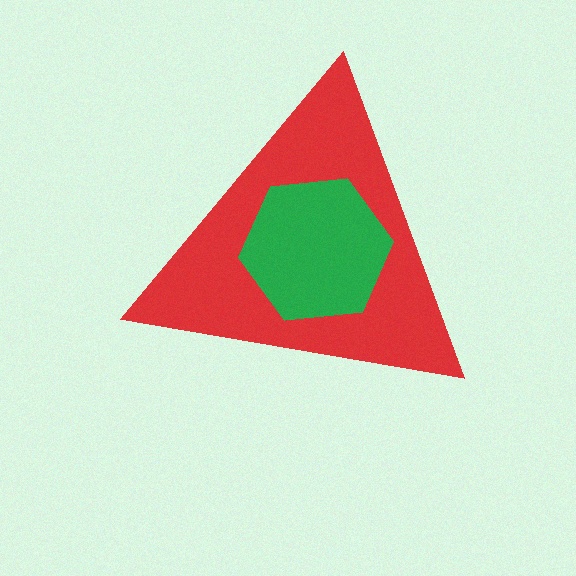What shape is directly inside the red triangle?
The green hexagon.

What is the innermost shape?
The green hexagon.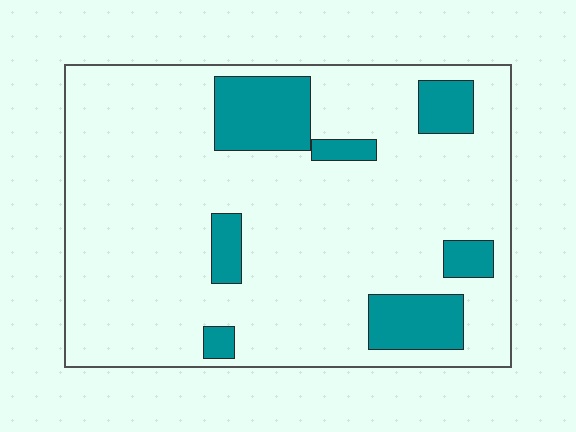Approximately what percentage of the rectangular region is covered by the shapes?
Approximately 15%.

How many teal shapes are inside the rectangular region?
7.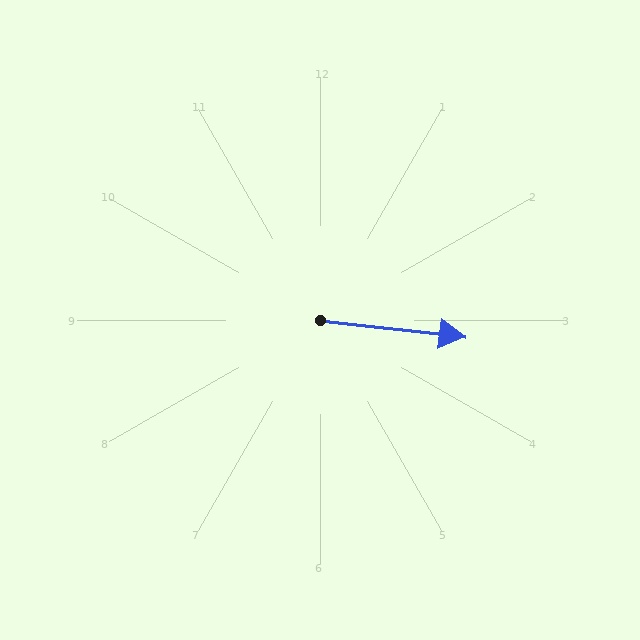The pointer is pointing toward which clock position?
Roughly 3 o'clock.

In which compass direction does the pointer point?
East.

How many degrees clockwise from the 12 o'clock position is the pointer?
Approximately 96 degrees.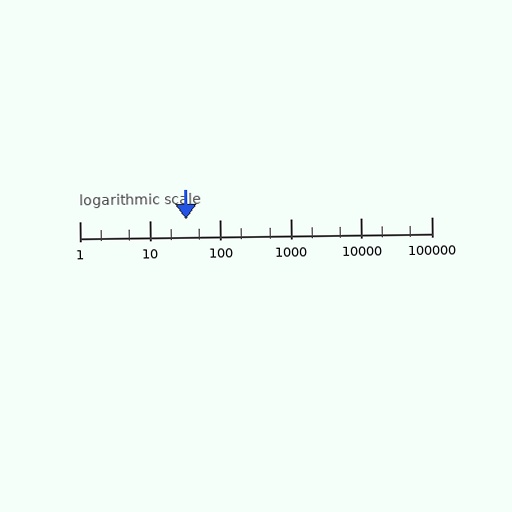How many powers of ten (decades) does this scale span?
The scale spans 5 decades, from 1 to 100000.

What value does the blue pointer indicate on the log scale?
The pointer indicates approximately 33.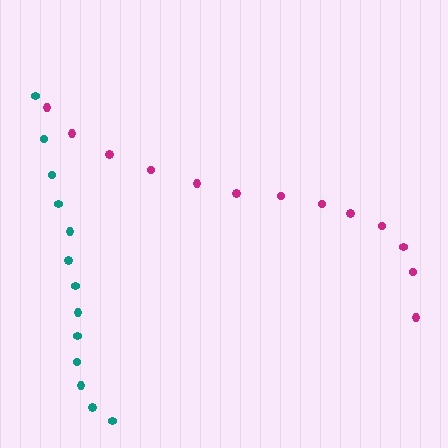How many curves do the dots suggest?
There are 2 distinct paths.